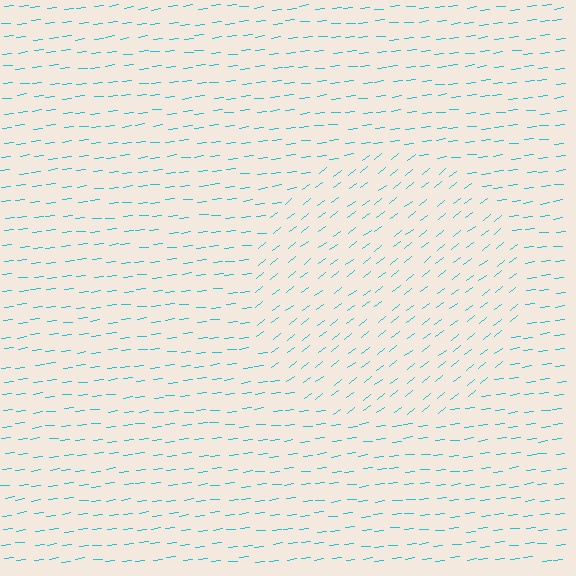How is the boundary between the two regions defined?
The boundary is defined purely by a change in line orientation (approximately 32 degrees difference). All lines are the same color and thickness.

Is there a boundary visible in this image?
Yes, there is a texture boundary formed by a change in line orientation.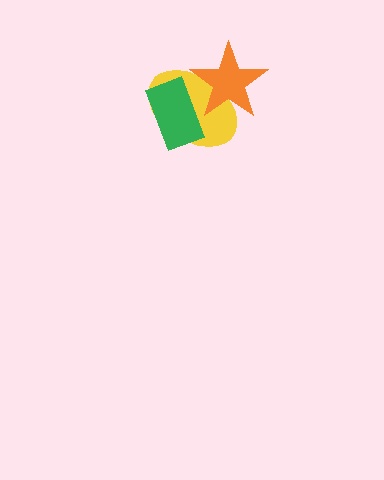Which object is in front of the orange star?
The green rectangle is in front of the orange star.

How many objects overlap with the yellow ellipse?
2 objects overlap with the yellow ellipse.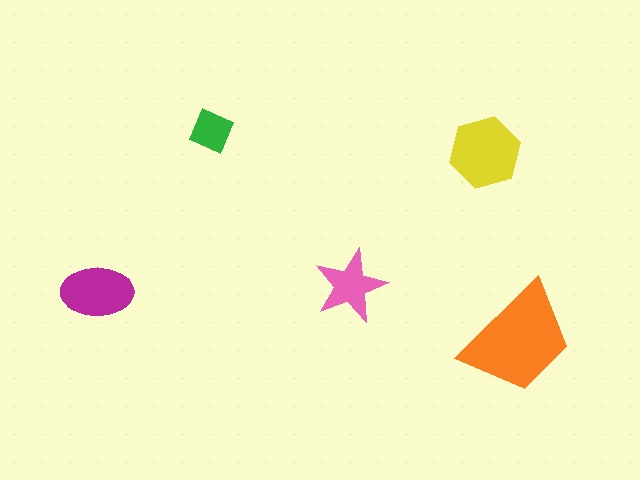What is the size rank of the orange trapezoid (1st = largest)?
1st.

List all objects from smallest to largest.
The green diamond, the pink star, the magenta ellipse, the yellow hexagon, the orange trapezoid.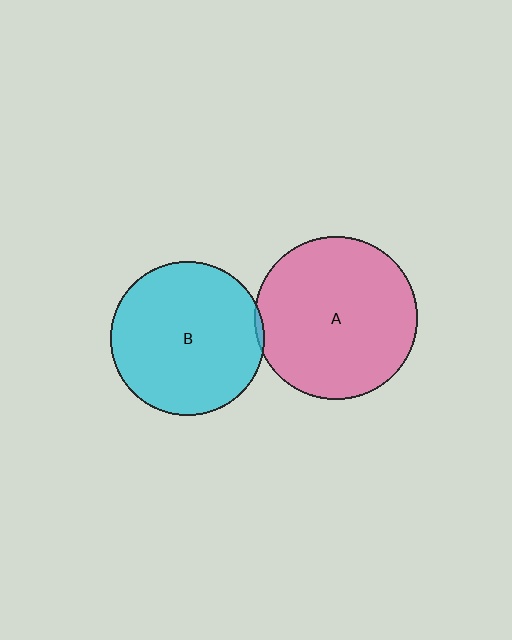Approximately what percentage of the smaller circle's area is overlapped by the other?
Approximately 5%.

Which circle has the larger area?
Circle A (pink).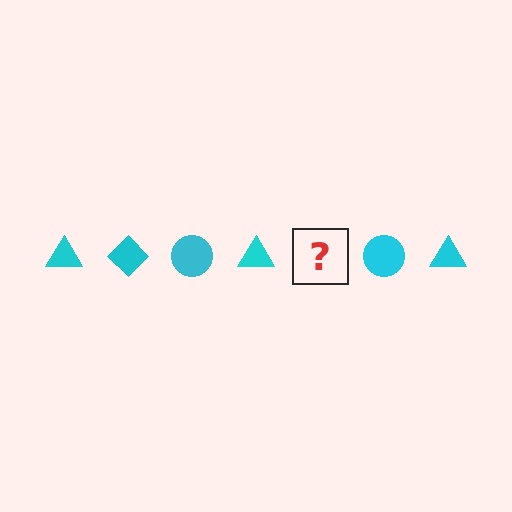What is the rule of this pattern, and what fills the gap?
The rule is that the pattern cycles through triangle, diamond, circle shapes in cyan. The gap should be filled with a cyan diamond.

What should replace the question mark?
The question mark should be replaced with a cyan diamond.